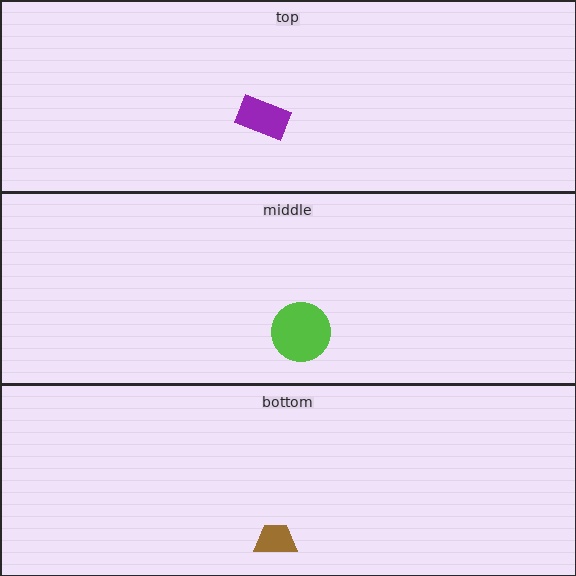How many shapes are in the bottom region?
1.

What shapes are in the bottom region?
The brown trapezoid.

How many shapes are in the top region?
1.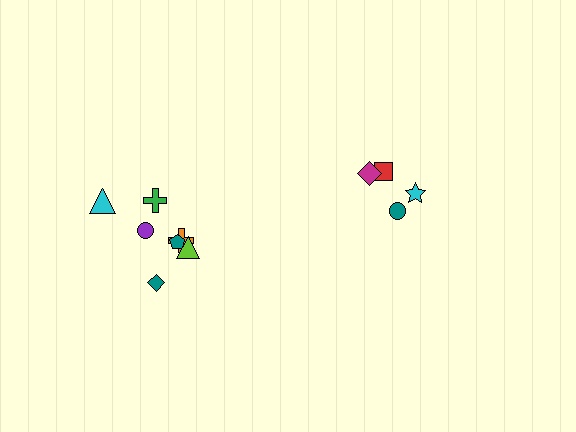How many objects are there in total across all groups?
There are 11 objects.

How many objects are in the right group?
There are 4 objects.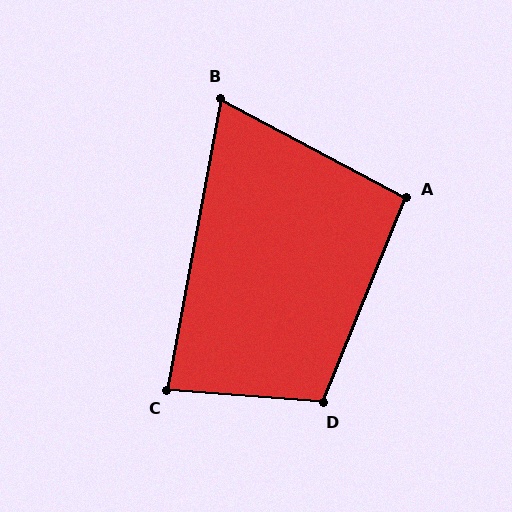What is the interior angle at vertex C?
Approximately 84 degrees (acute).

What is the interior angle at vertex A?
Approximately 96 degrees (obtuse).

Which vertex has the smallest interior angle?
B, at approximately 72 degrees.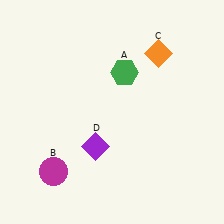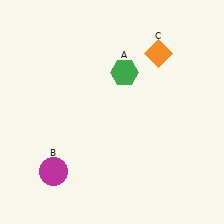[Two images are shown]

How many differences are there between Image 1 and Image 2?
There is 1 difference between the two images.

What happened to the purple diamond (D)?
The purple diamond (D) was removed in Image 2. It was in the bottom-left area of Image 1.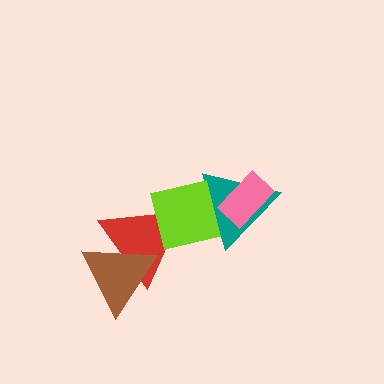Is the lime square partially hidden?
No, no other shape covers it.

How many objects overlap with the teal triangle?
2 objects overlap with the teal triangle.